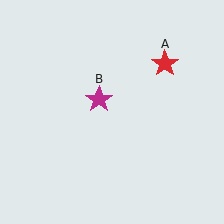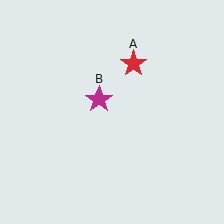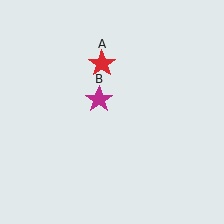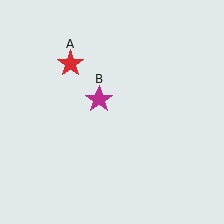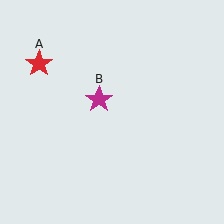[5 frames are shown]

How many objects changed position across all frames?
1 object changed position: red star (object A).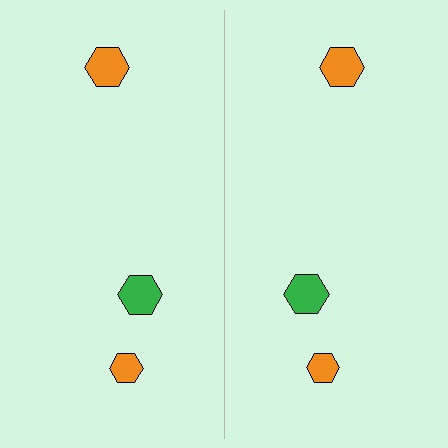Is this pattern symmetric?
Yes, this pattern has bilateral (reflection) symmetry.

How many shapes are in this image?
There are 6 shapes in this image.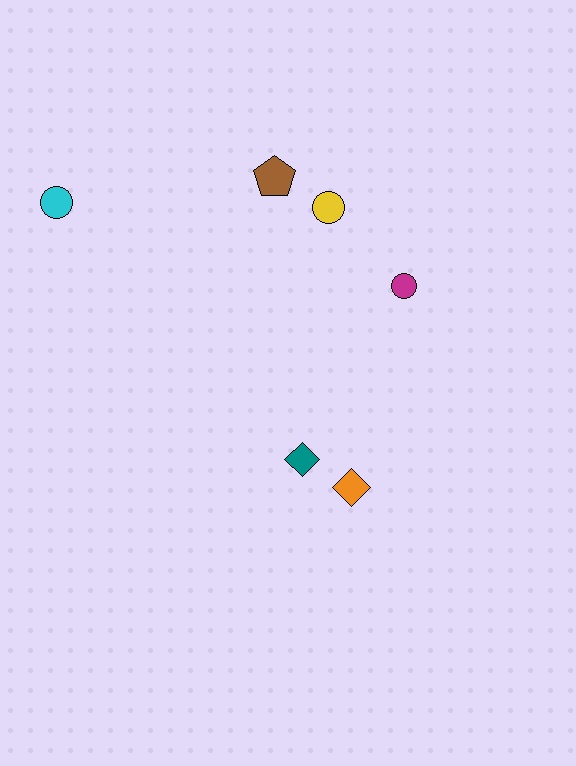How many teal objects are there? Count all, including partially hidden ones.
There is 1 teal object.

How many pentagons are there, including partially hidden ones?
There is 1 pentagon.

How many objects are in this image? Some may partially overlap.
There are 6 objects.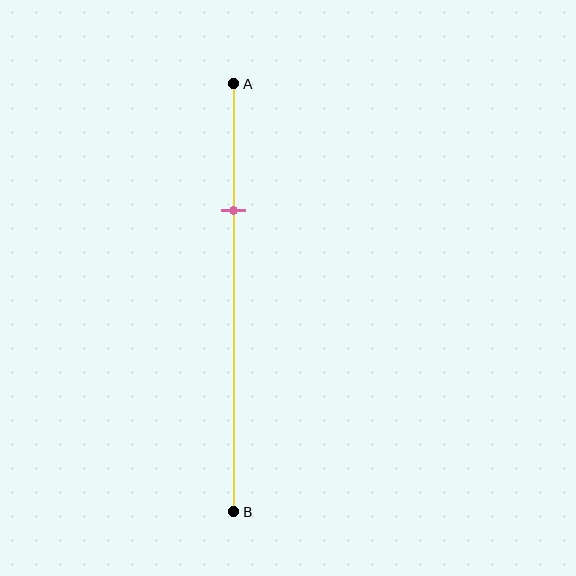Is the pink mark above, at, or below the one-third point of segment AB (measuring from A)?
The pink mark is above the one-third point of segment AB.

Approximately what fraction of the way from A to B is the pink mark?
The pink mark is approximately 30% of the way from A to B.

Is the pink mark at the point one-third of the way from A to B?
No, the mark is at about 30% from A, not at the 33% one-third point.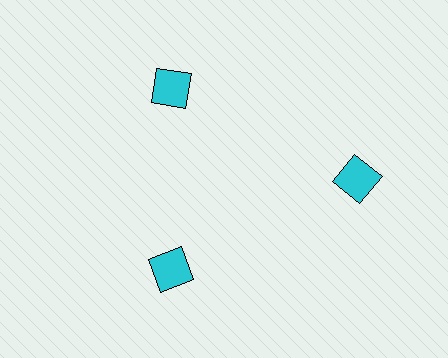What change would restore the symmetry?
The symmetry would be restored by moving it inward, back onto the ring so that all 3 squares sit at equal angles and equal distance from the center.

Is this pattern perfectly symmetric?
No. The 3 cyan squares are arranged in a ring, but one element near the 3 o'clock position is pushed outward from the center, breaking the 3-fold rotational symmetry.